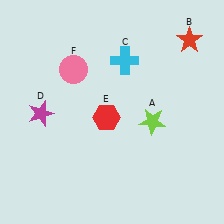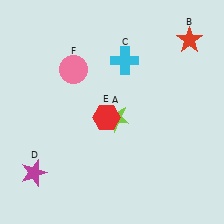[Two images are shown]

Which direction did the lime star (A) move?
The lime star (A) moved left.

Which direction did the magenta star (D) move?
The magenta star (D) moved down.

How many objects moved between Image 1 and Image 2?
2 objects moved between the two images.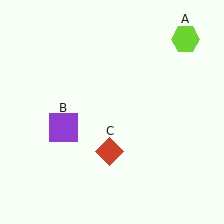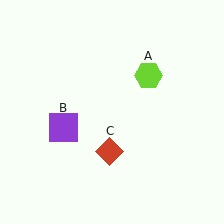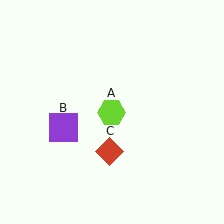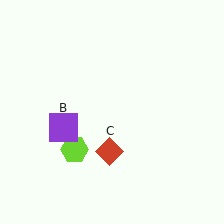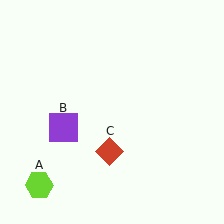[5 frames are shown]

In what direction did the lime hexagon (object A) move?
The lime hexagon (object A) moved down and to the left.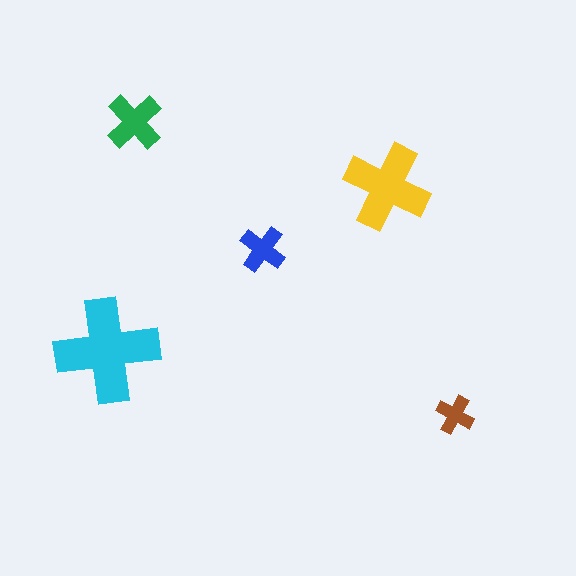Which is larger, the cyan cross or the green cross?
The cyan one.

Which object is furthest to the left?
The cyan cross is leftmost.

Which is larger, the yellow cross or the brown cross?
The yellow one.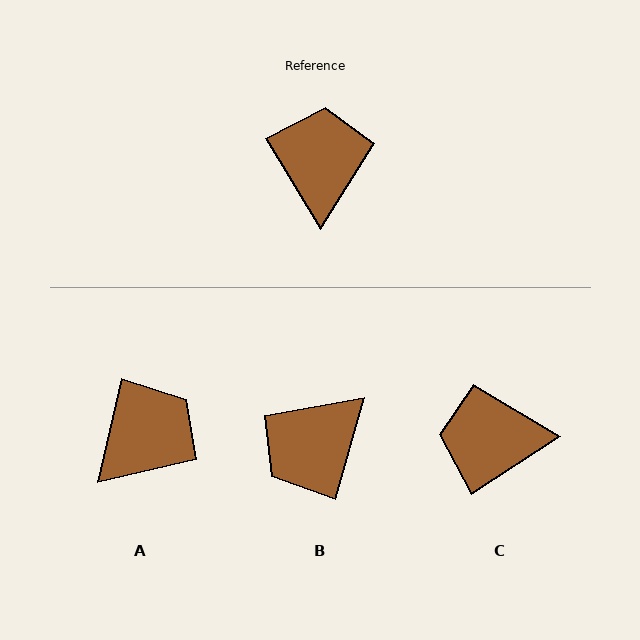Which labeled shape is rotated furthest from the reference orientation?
B, about 133 degrees away.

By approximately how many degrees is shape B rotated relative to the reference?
Approximately 133 degrees counter-clockwise.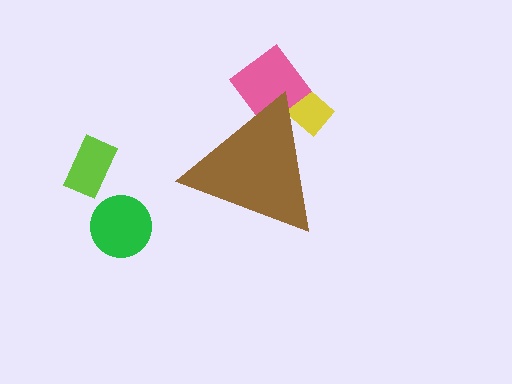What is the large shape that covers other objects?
A brown triangle.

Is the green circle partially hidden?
No, the green circle is fully visible.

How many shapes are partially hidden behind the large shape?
2 shapes are partially hidden.